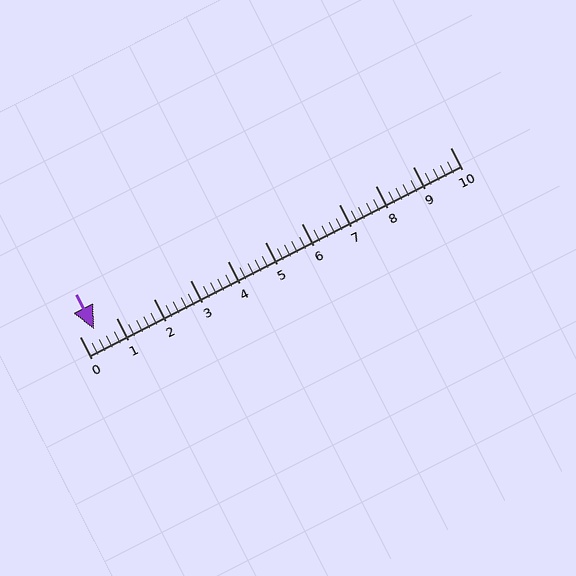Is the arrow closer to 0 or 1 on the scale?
The arrow is closer to 0.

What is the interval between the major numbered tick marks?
The major tick marks are spaced 1 units apart.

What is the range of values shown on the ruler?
The ruler shows values from 0 to 10.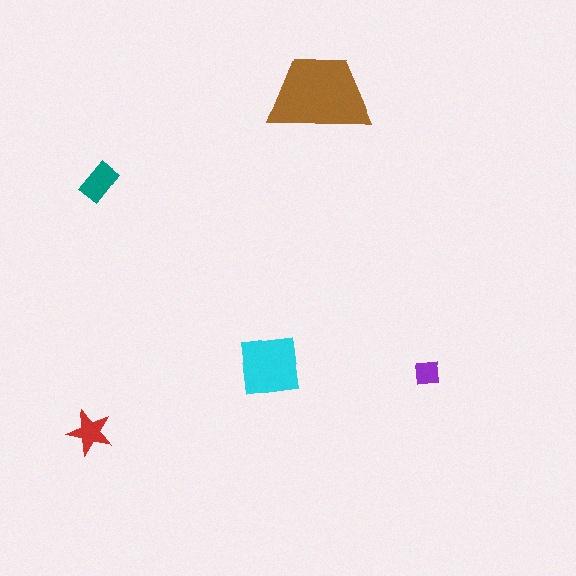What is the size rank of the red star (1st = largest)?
4th.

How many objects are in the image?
There are 5 objects in the image.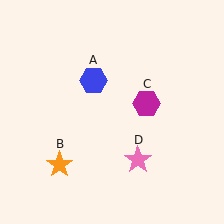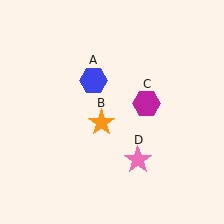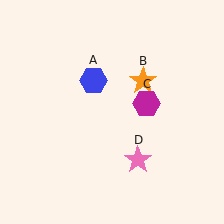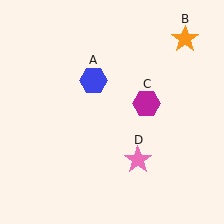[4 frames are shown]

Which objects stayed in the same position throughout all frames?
Blue hexagon (object A) and magenta hexagon (object C) and pink star (object D) remained stationary.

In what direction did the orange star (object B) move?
The orange star (object B) moved up and to the right.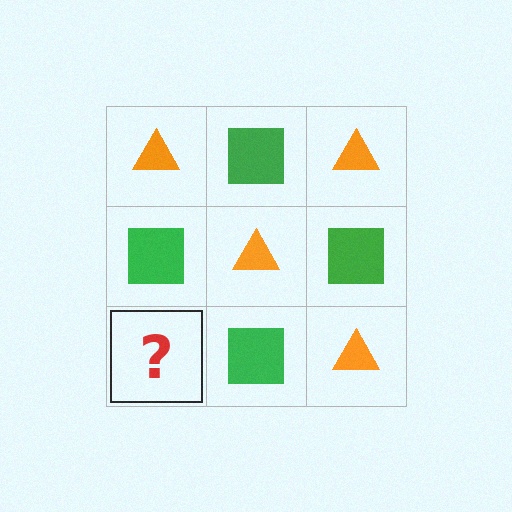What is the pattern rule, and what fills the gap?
The rule is that it alternates orange triangle and green square in a checkerboard pattern. The gap should be filled with an orange triangle.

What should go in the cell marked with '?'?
The missing cell should contain an orange triangle.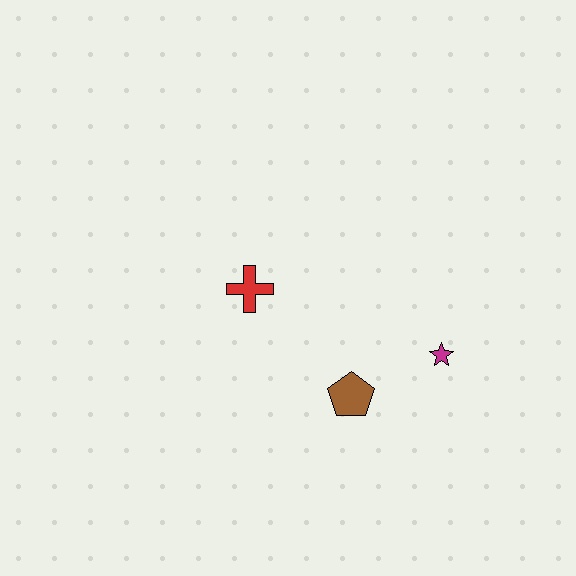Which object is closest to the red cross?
The brown pentagon is closest to the red cross.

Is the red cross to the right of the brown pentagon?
No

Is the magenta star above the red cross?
No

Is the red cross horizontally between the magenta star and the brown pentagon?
No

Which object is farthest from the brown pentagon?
The red cross is farthest from the brown pentagon.